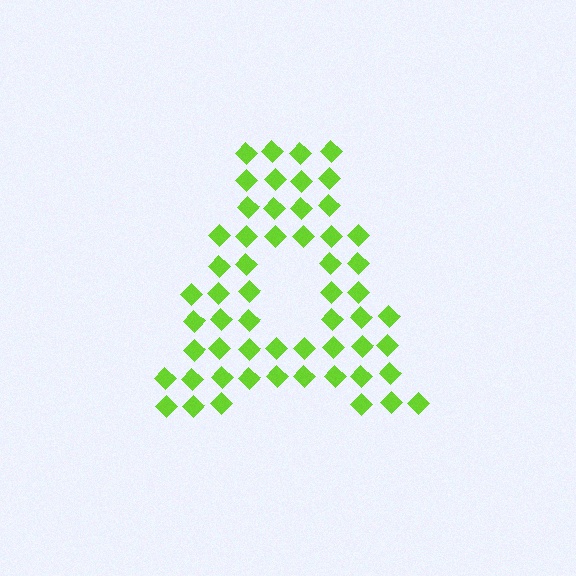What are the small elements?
The small elements are diamonds.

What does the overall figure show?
The overall figure shows the letter A.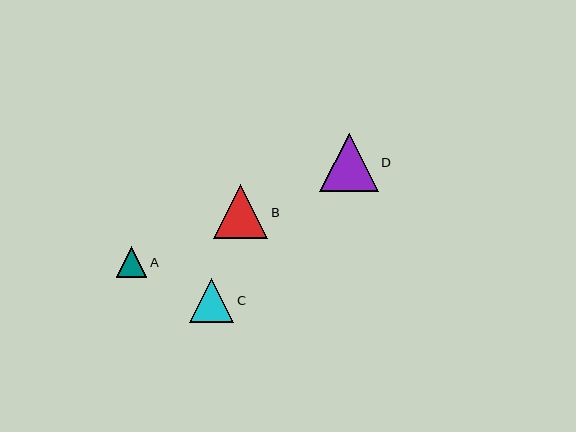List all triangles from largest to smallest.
From largest to smallest: D, B, C, A.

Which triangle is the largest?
Triangle D is the largest with a size of approximately 59 pixels.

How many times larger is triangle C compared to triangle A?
Triangle C is approximately 1.4 times the size of triangle A.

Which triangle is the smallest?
Triangle A is the smallest with a size of approximately 31 pixels.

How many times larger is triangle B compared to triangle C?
Triangle B is approximately 1.2 times the size of triangle C.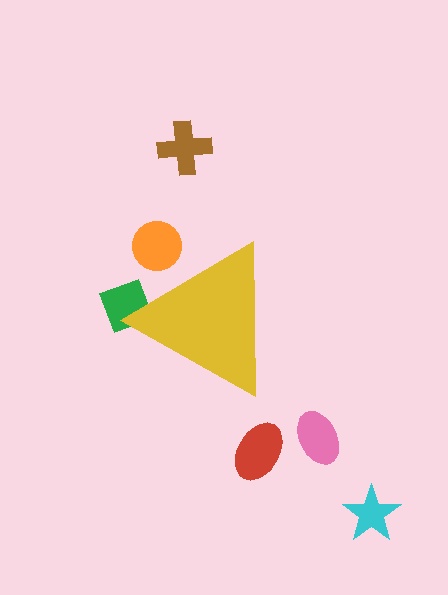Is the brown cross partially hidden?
No, the brown cross is fully visible.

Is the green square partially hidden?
Yes, the green square is partially hidden behind the yellow triangle.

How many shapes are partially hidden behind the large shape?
2 shapes are partially hidden.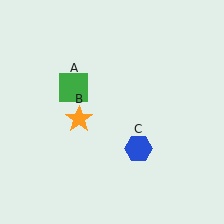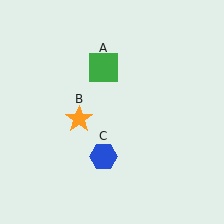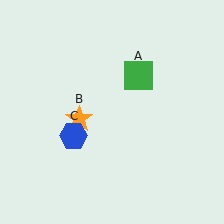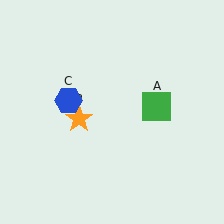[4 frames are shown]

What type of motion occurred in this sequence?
The green square (object A), blue hexagon (object C) rotated clockwise around the center of the scene.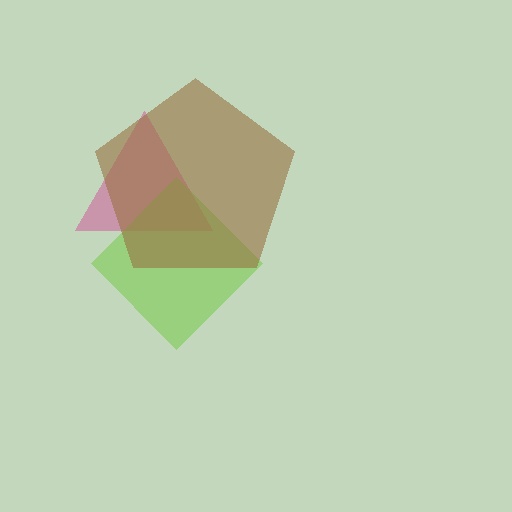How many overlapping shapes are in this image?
There are 3 overlapping shapes in the image.